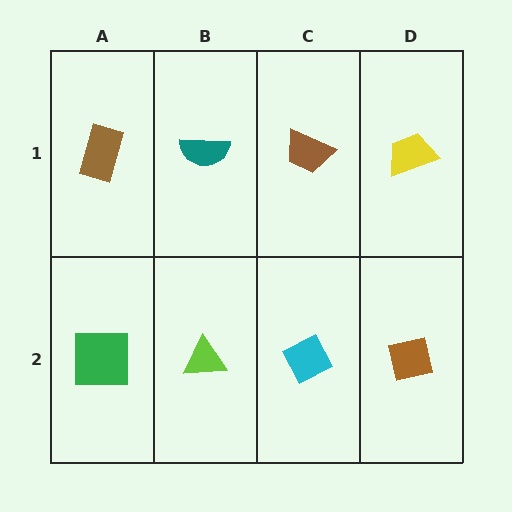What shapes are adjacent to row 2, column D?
A yellow trapezoid (row 1, column D), a cyan diamond (row 2, column C).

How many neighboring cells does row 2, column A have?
2.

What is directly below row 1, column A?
A green square.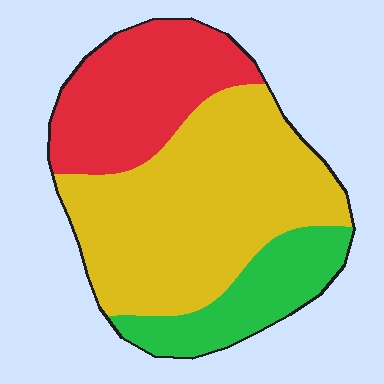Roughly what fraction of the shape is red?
Red takes up about one quarter (1/4) of the shape.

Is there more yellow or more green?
Yellow.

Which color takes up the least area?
Green, at roughly 20%.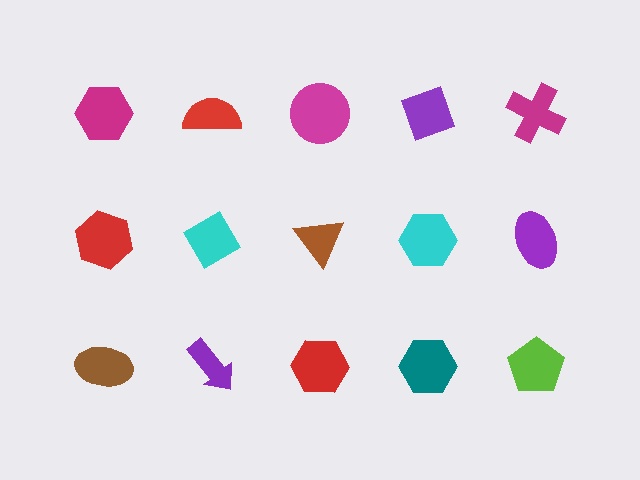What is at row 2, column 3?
A brown triangle.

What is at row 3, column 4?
A teal hexagon.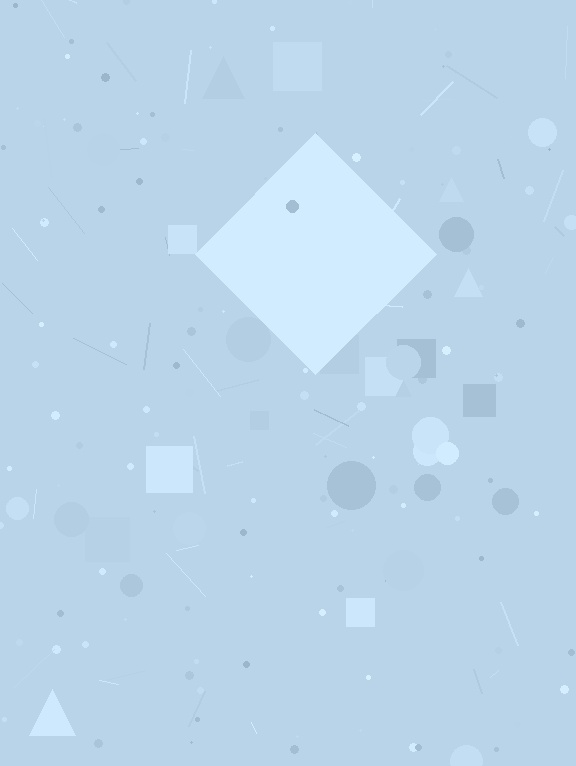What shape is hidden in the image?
A diamond is hidden in the image.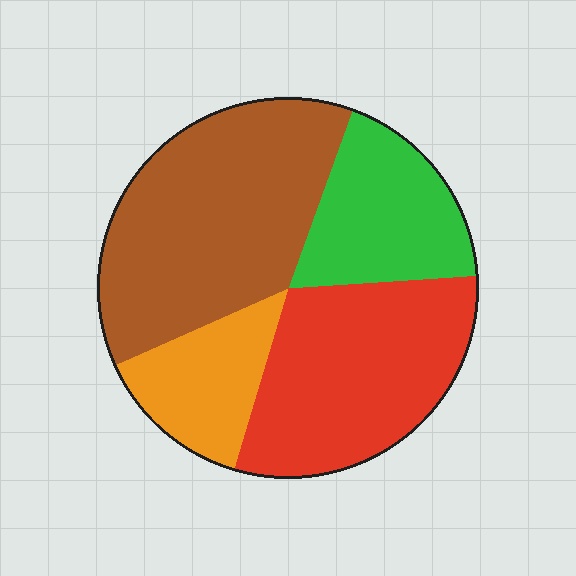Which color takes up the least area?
Orange, at roughly 15%.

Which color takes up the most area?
Brown, at roughly 35%.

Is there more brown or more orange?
Brown.